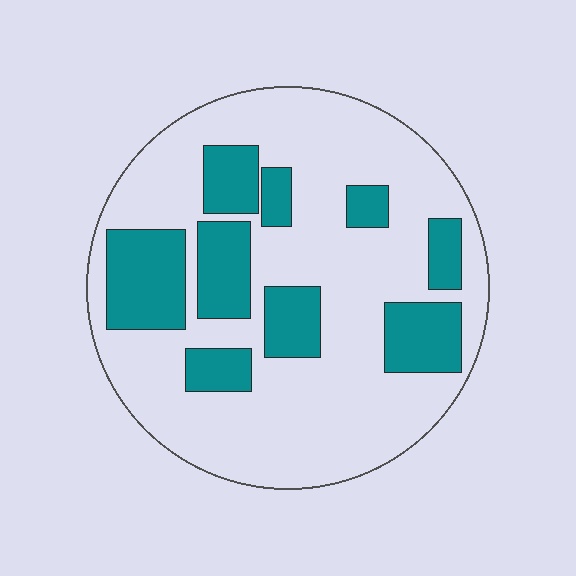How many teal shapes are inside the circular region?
9.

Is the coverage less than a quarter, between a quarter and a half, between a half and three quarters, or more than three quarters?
Between a quarter and a half.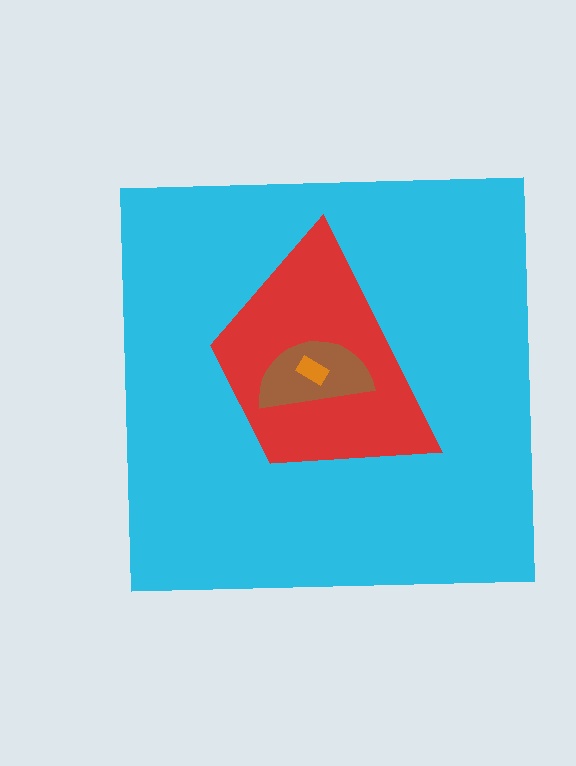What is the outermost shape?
The cyan square.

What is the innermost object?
The orange rectangle.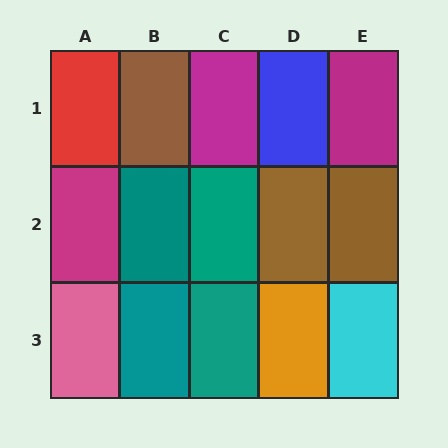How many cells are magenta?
3 cells are magenta.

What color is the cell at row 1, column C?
Magenta.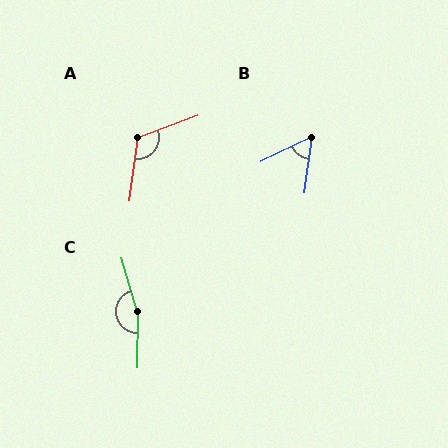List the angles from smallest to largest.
B (56°), A (118°), C (163°).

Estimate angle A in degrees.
Approximately 118 degrees.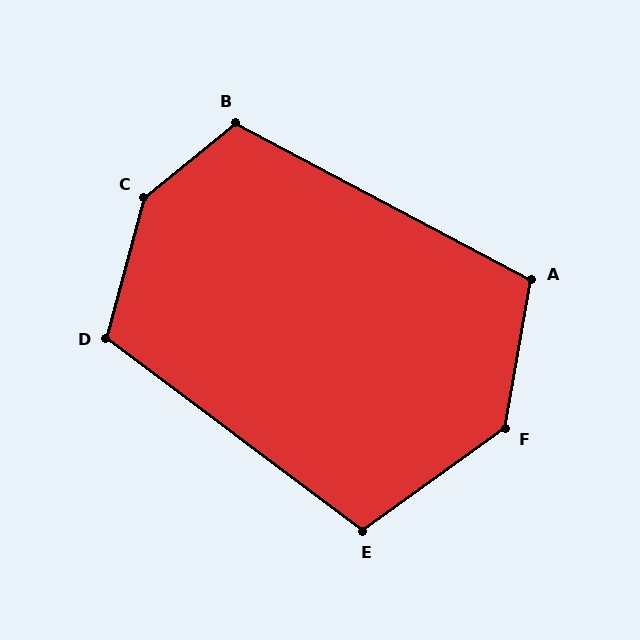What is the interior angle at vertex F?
Approximately 135 degrees (obtuse).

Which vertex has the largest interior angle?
C, at approximately 144 degrees.